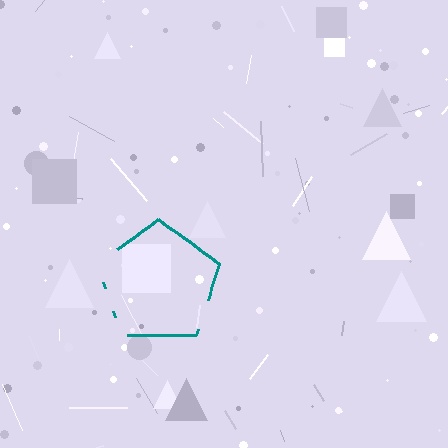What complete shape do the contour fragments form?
The contour fragments form a pentagon.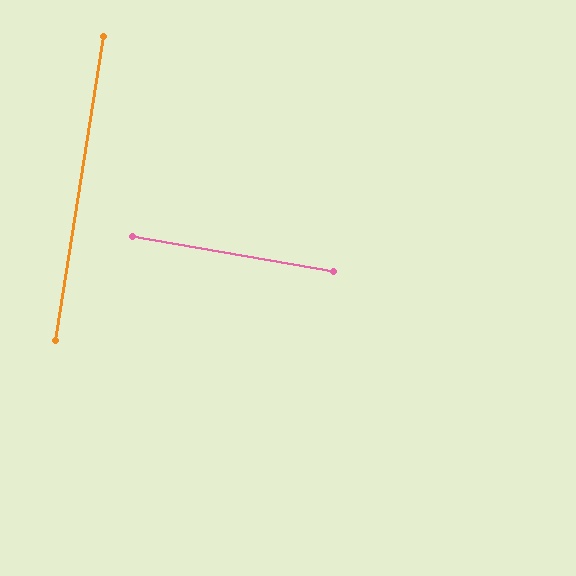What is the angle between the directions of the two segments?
Approximately 89 degrees.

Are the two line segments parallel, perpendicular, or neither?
Perpendicular — they meet at approximately 89°.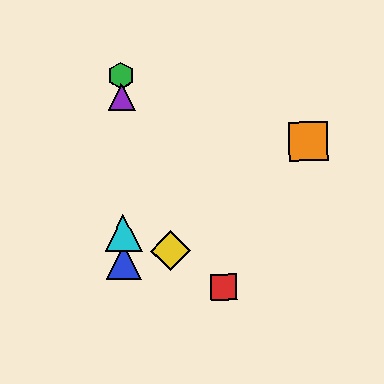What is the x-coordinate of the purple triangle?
The purple triangle is at x≈122.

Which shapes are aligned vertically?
The blue triangle, the green hexagon, the purple triangle, the cyan triangle are aligned vertically.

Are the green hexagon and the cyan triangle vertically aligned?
Yes, both are at x≈121.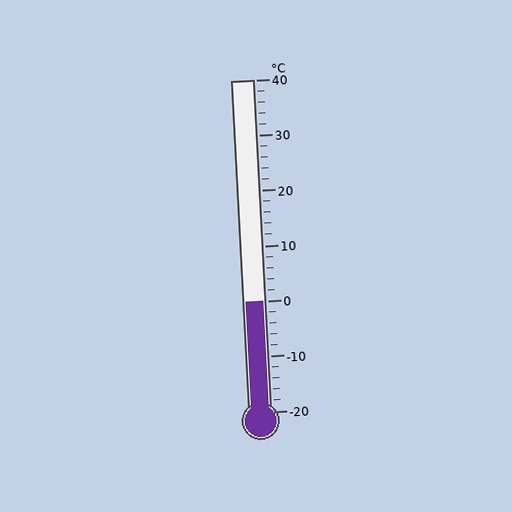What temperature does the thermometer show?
The thermometer shows approximately 0°C.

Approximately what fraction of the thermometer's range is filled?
The thermometer is filled to approximately 35% of its range.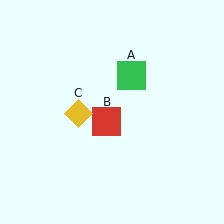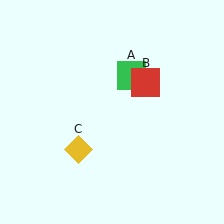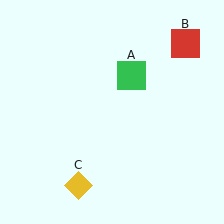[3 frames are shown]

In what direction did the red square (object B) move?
The red square (object B) moved up and to the right.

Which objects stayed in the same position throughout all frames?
Green square (object A) remained stationary.